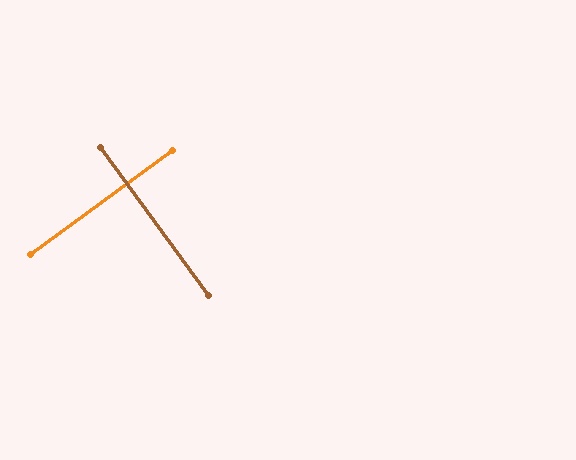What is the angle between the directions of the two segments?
Approximately 90 degrees.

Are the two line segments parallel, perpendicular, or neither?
Perpendicular — they meet at approximately 90°.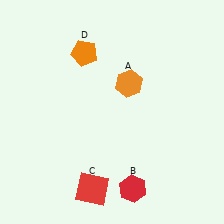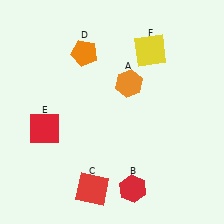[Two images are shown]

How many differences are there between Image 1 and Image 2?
There are 2 differences between the two images.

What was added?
A red square (E), a yellow square (F) were added in Image 2.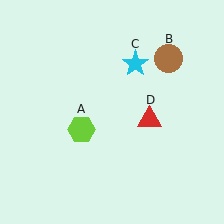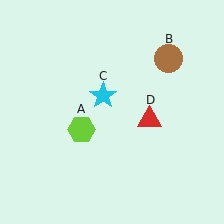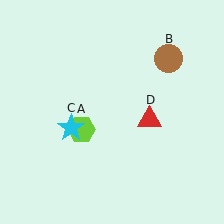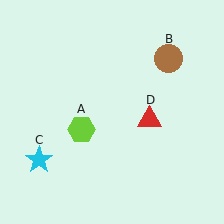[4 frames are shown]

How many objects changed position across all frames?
1 object changed position: cyan star (object C).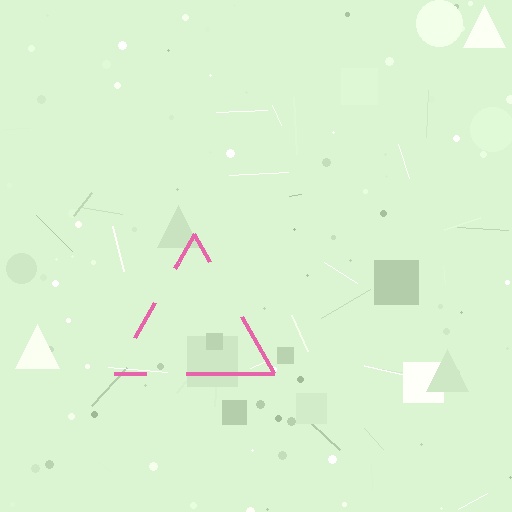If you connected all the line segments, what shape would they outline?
They would outline a triangle.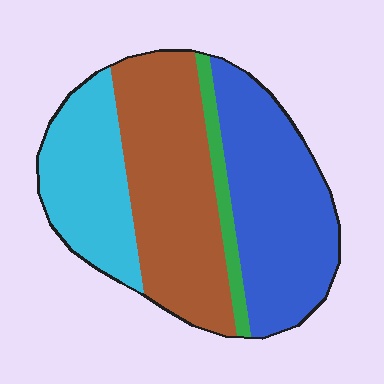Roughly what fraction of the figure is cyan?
Cyan covers about 25% of the figure.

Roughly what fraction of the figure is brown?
Brown covers about 35% of the figure.